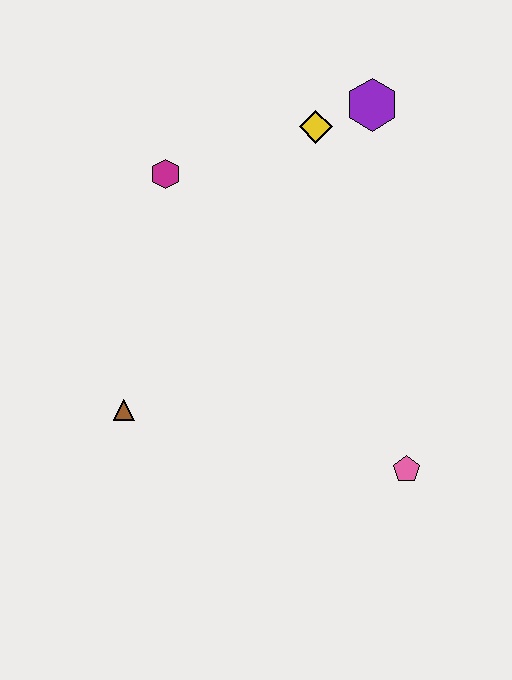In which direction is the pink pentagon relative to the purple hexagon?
The pink pentagon is below the purple hexagon.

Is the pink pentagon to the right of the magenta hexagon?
Yes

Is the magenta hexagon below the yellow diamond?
Yes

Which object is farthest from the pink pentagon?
The magenta hexagon is farthest from the pink pentagon.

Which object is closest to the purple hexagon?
The yellow diamond is closest to the purple hexagon.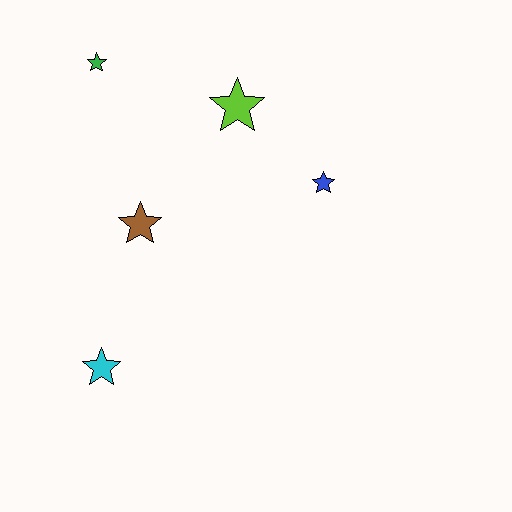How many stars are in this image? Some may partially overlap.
There are 5 stars.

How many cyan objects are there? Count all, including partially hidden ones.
There is 1 cyan object.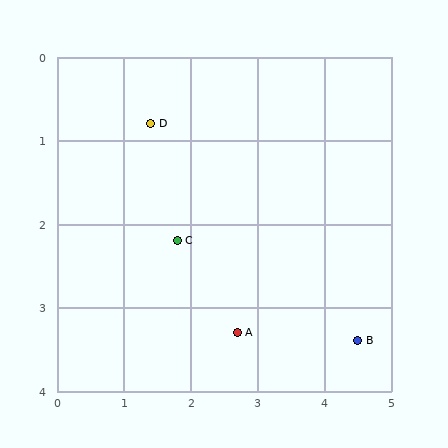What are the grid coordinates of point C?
Point C is at approximately (1.8, 2.2).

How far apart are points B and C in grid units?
Points B and C are about 3.0 grid units apart.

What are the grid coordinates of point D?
Point D is at approximately (1.4, 0.8).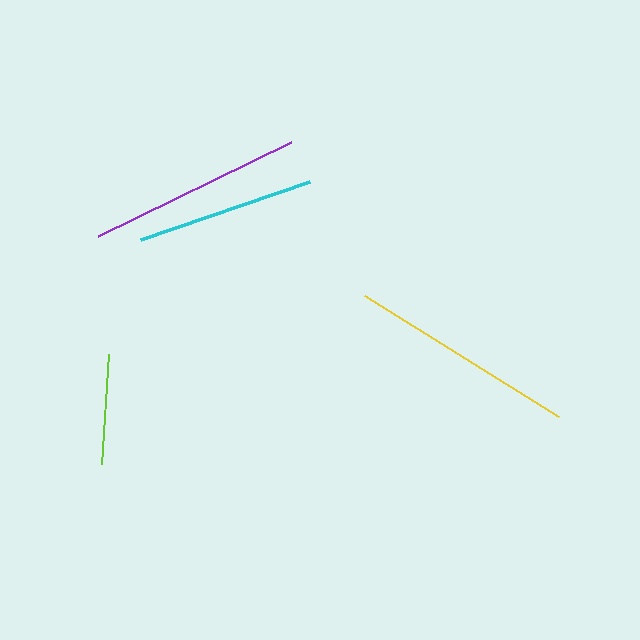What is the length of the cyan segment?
The cyan segment is approximately 179 pixels long.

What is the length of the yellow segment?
The yellow segment is approximately 229 pixels long.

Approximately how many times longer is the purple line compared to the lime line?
The purple line is approximately 2.0 times the length of the lime line.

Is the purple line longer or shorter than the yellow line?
The yellow line is longer than the purple line.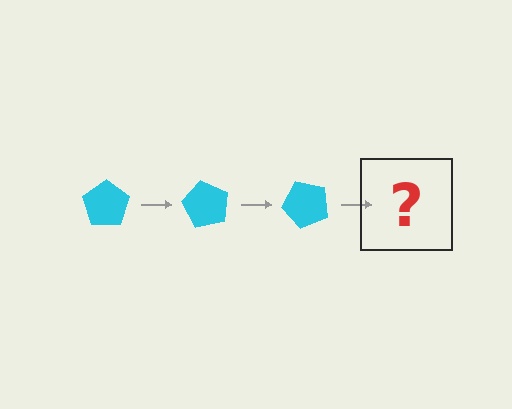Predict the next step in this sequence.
The next step is a cyan pentagon rotated 180 degrees.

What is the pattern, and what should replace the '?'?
The pattern is that the pentagon rotates 60 degrees each step. The '?' should be a cyan pentagon rotated 180 degrees.